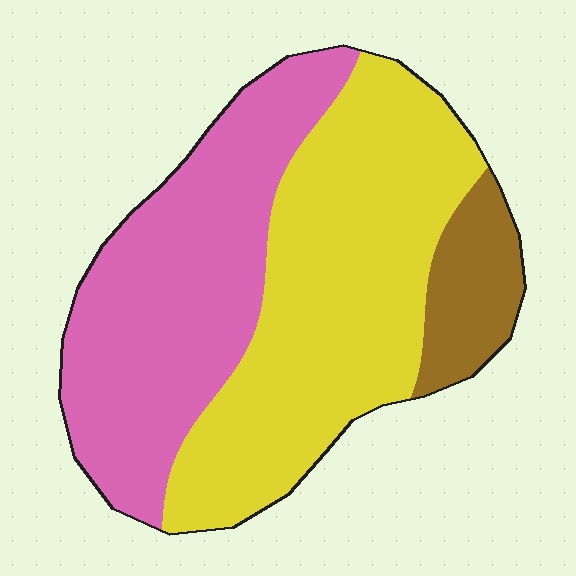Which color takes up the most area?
Yellow, at roughly 50%.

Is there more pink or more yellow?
Yellow.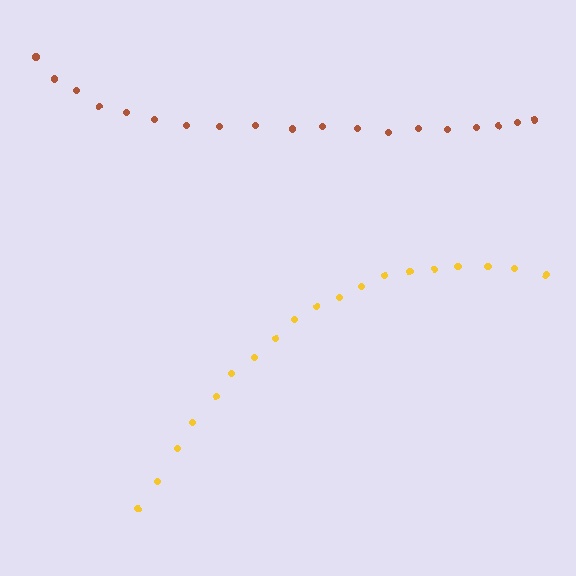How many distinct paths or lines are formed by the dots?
There are 2 distinct paths.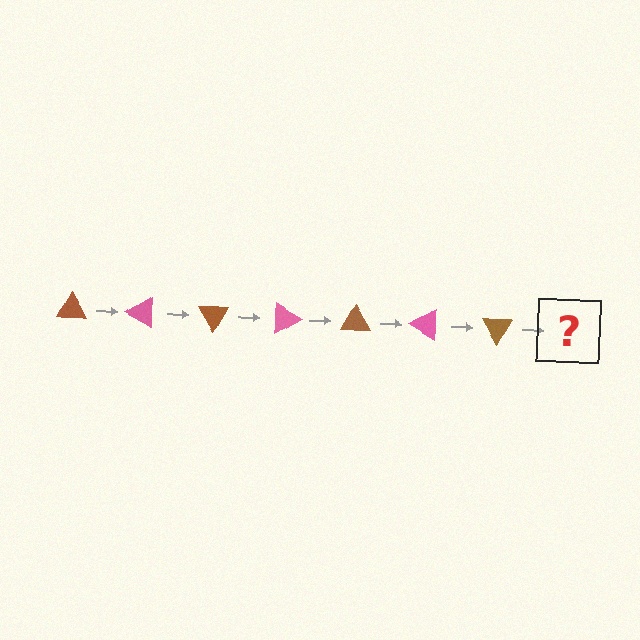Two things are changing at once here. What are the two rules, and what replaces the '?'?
The two rules are that it rotates 30 degrees each step and the color cycles through brown and pink. The '?' should be a pink triangle, rotated 210 degrees from the start.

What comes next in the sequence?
The next element should be a pink triangle, rotated 210 degrees from the start.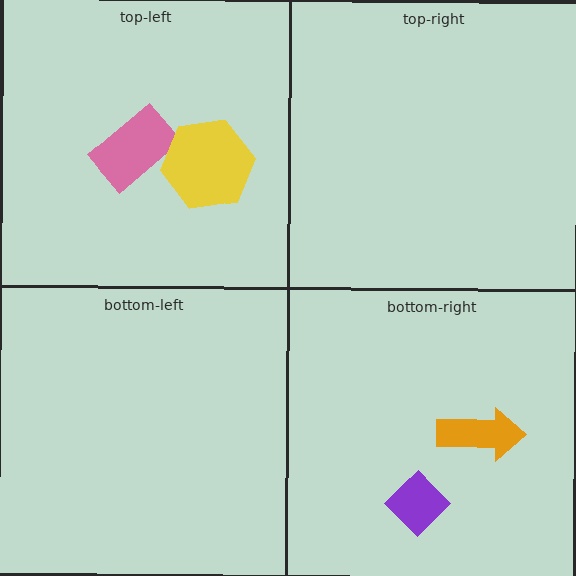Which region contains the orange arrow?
The bottom-right region.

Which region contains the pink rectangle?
The top-left region.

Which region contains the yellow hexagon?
The top-left region.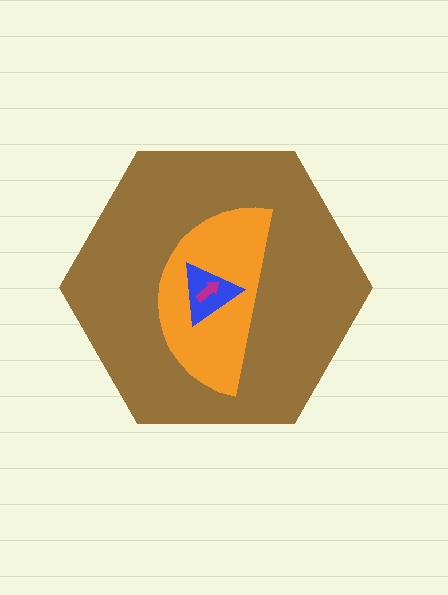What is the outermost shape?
The brown hexagon.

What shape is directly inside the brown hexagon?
The orange semicircle.